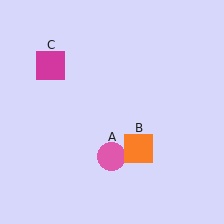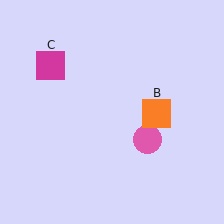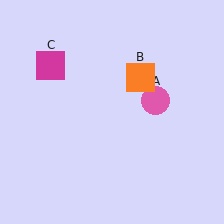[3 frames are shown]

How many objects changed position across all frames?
2 objects changed position: pink circle (object A), orange square (object B).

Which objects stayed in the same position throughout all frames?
Magenta square (object C) remained stationary.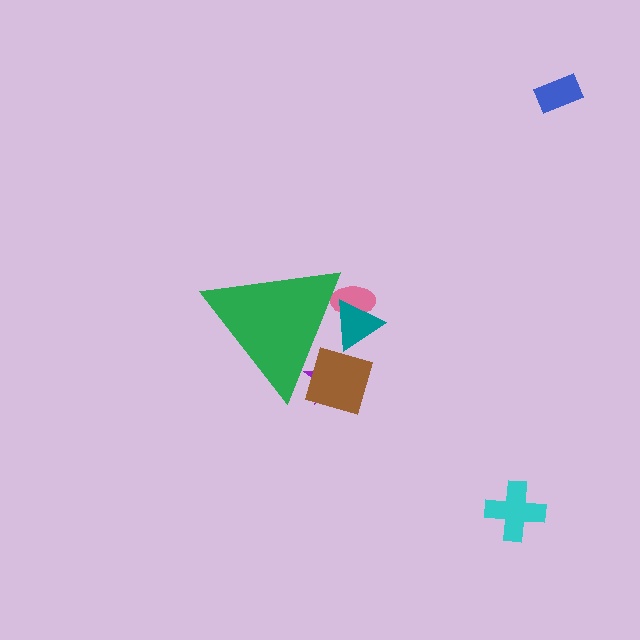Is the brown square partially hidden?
Yes, the brown square is partially hidden behind the green triangle.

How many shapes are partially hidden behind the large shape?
4 shapes are partially hidden.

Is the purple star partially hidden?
Yes, the purple star is partially hidden behind the green triangle.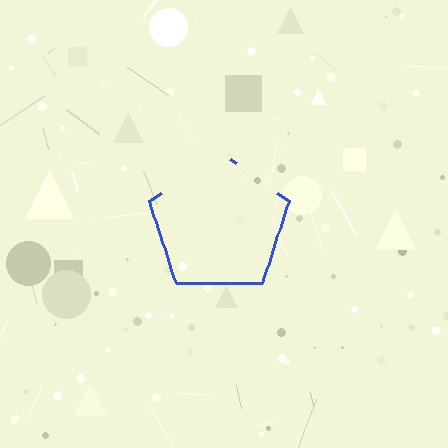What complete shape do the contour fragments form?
The contour fragments form a pentagon.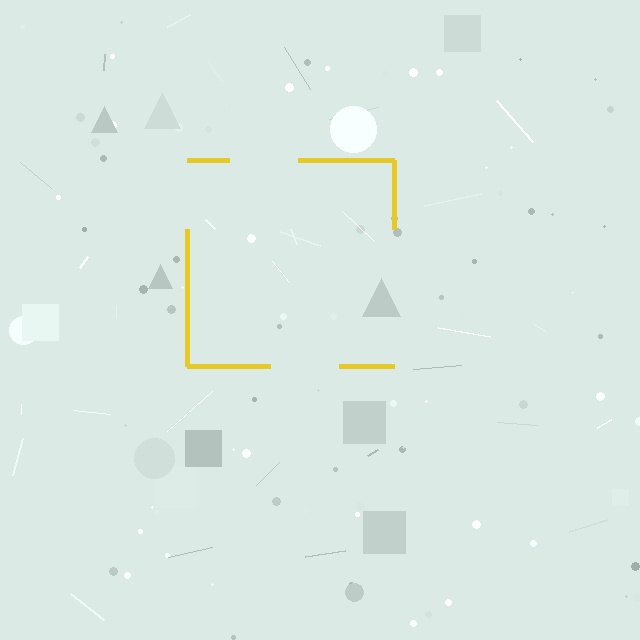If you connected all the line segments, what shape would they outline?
They would outline a square.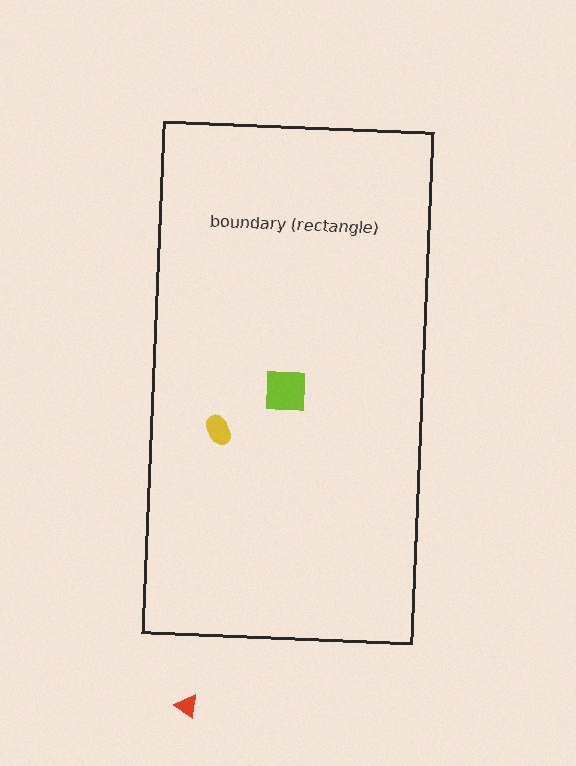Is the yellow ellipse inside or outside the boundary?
Inside.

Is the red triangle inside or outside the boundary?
Outside.